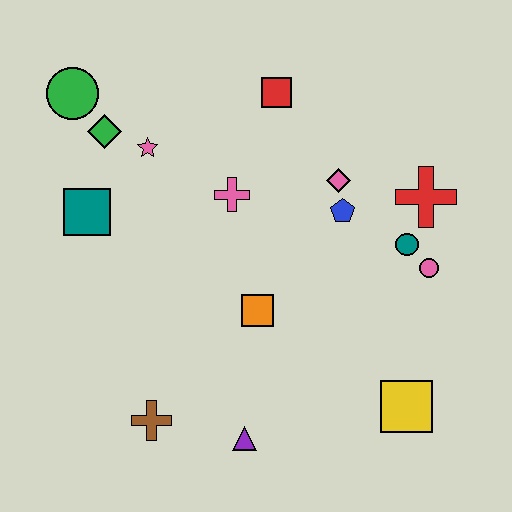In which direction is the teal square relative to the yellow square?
The teal square is to the left of the yellow square.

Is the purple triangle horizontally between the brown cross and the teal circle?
Yes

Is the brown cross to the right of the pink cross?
No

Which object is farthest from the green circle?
The yellow square is farthest from the green circle.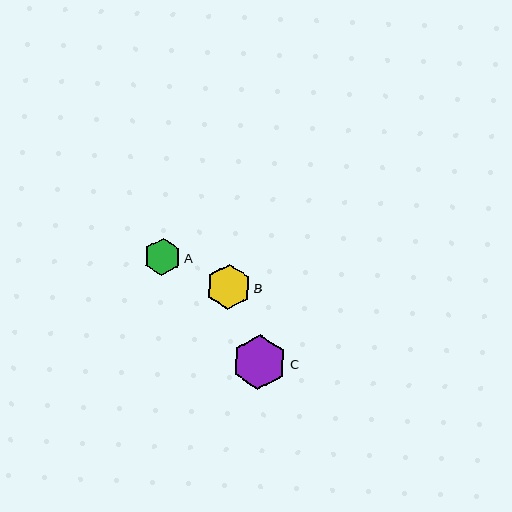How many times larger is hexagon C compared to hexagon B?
Hexagon C is approximately 1.2 times the size of hexagon B.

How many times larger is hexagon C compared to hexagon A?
Hexagon C is approximately 1.5 times the size of hexagon A.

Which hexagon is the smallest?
Hexagon A is the smallest with a size of approximately 37 pixels.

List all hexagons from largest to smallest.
From largest to smallest: C, B, A.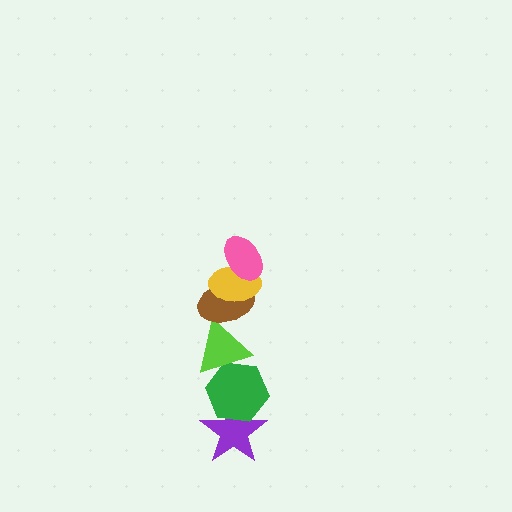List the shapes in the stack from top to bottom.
From top to bottom: the pink ellipse, the yellow ellipse, the brown ellipse, the lime triangle, the green hexagon, the purple star.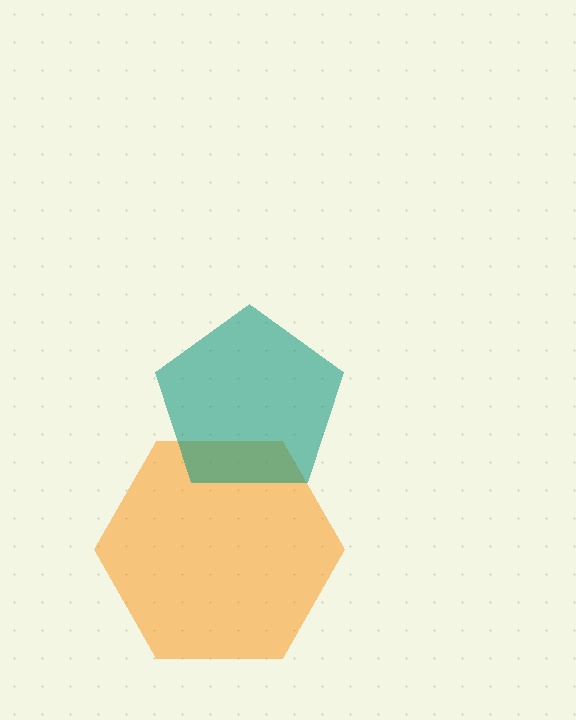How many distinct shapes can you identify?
There are 2 distinct shapes: an orange hexagon, a teal pentagon.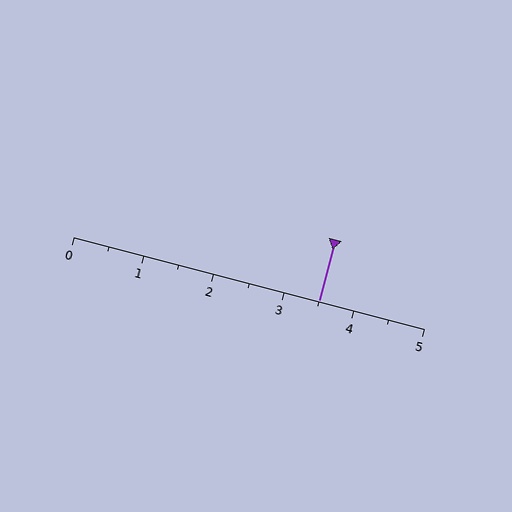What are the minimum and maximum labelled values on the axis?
The axis runs from 0 to 5.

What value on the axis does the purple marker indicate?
The marker indicates approximately 3.5.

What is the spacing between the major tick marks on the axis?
The major ticks are spaced 1 apart.